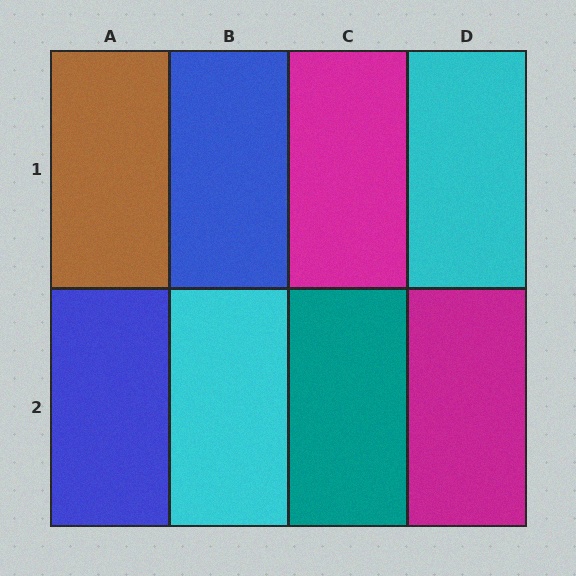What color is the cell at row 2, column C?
Teal.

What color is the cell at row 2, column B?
Cyan.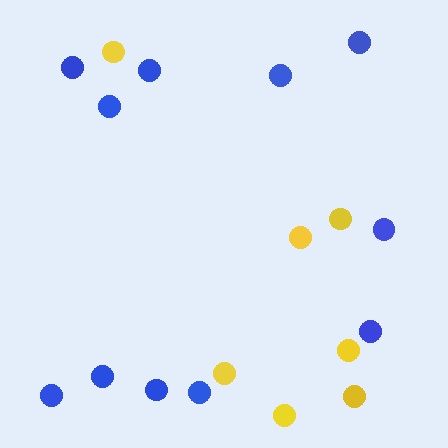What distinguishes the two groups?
There are 2 groups: one group of blue circles (11) and one group of yellow circles (7).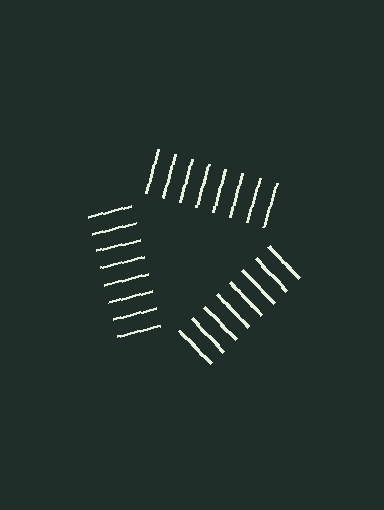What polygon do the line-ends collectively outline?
An illusory triangle — the line segments terminate on its edges but no continuous stroke is drawn.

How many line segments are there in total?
24 — 8 along each of the 3 edges.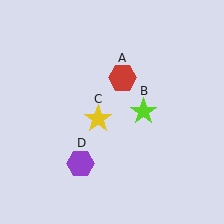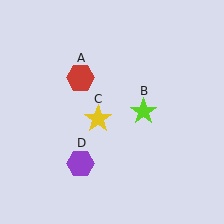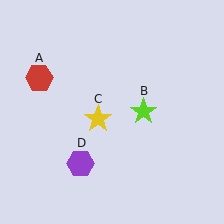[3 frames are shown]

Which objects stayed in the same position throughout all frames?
Lime star (object B) and yellow star (object C) and purple hexagon (object D) remained stationary.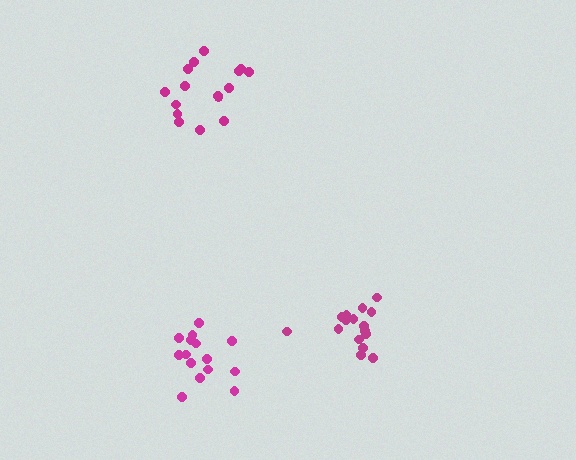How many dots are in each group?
Group 1: 16 dots, Group 2: 16 dots, Group 3: 15 dots (47 total).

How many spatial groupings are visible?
There are 3 spatial groupings.